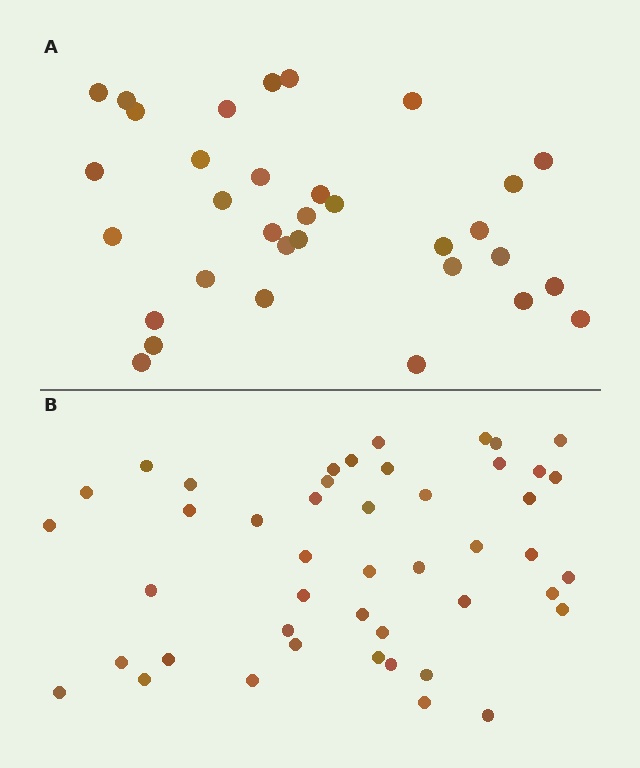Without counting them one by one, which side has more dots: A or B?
Region B (the bottom region) has more dots.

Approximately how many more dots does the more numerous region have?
Region B has approximately 15 more dots than region A.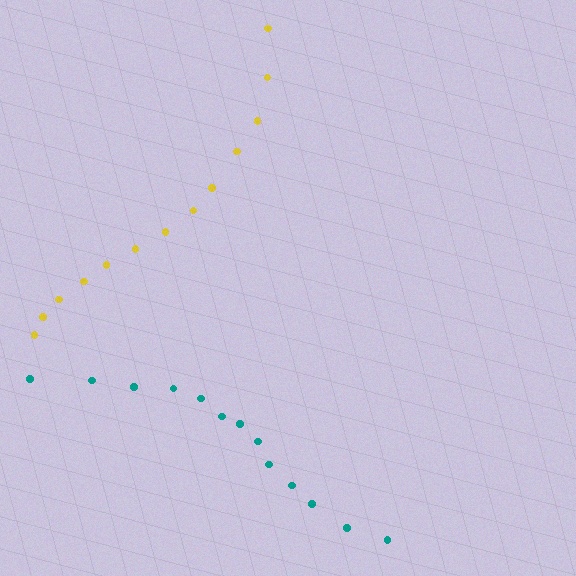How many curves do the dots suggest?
There are 2 distinct paths.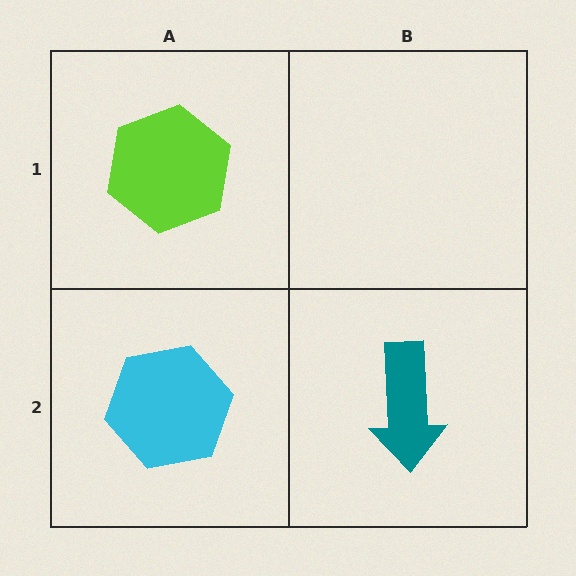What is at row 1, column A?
A lime hexagon.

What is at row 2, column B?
A teal arrow.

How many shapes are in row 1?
1 shape.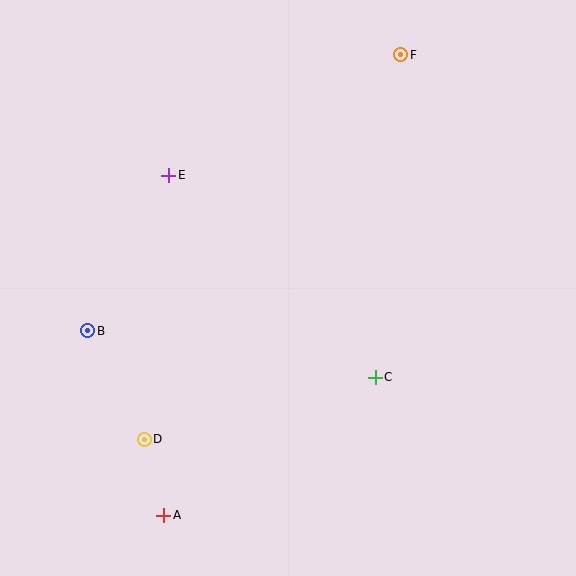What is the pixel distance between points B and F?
The distance between B and F is 417 pixels.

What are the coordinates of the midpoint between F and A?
The midpoint between F and A is at (282, 285).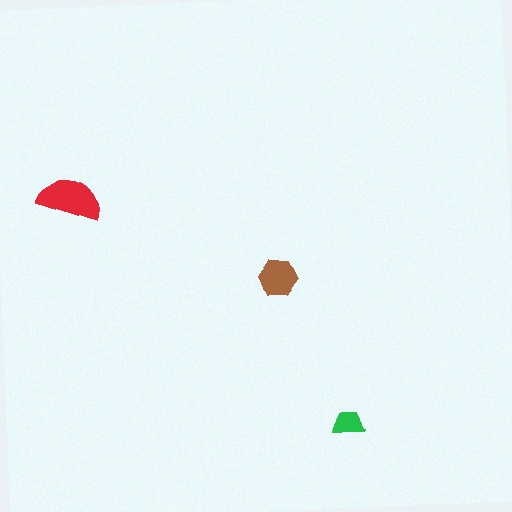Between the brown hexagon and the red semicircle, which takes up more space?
The red semicircle.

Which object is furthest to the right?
The green trapezoid is rightmost.